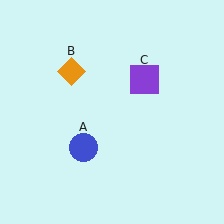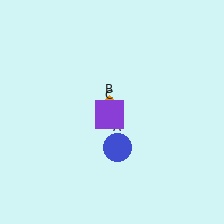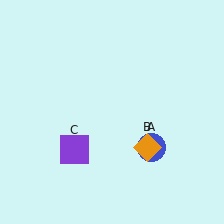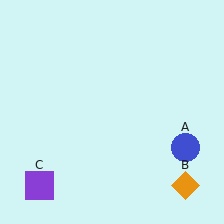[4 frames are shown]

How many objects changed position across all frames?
3 objects changed position: blue circle (object A), orange diamond (object B), purple square (object C).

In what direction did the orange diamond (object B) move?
The orange diamond (object B) moved down and to the right.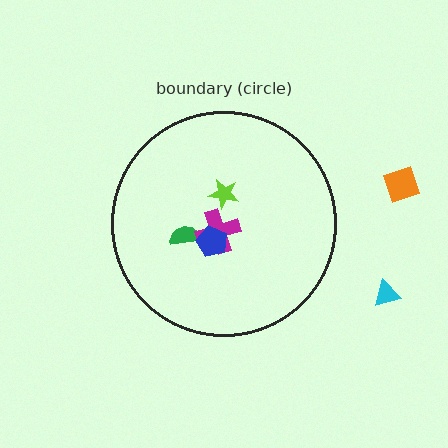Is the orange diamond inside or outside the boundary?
Outside.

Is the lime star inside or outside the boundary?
Inside.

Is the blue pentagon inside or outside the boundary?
Inside.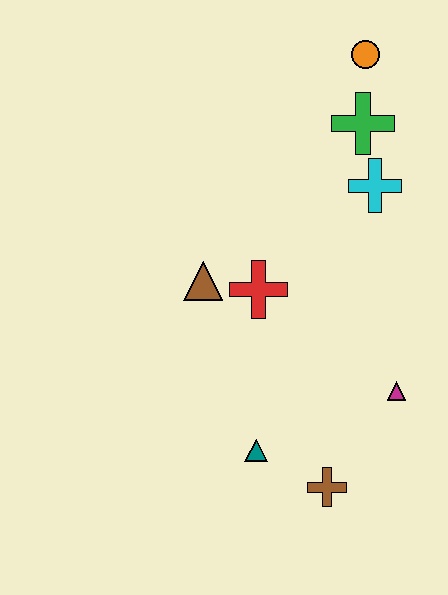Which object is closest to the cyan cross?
The green cross is closest to the cyan cross.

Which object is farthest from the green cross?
The brown cross is farthest from the green cross.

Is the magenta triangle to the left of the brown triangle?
No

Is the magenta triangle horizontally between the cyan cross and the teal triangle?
No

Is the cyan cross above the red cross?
Yes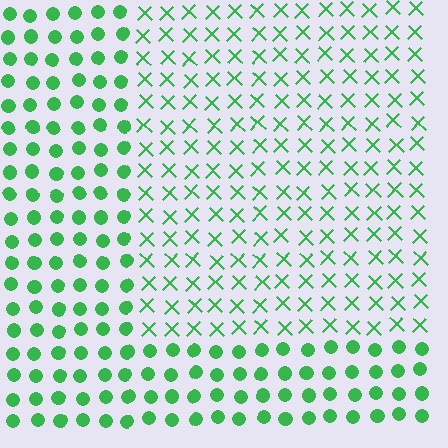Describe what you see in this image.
The image is filled with small green elements arranged in a uniform grid. A rectangle-shaped region contains X marks, while the surrounding area contains circles. The boundary is defined purely by the change in element shape.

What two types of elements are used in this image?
The image uses X marks inside the rectangle region and circles outside it.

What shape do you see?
I see a rectangle.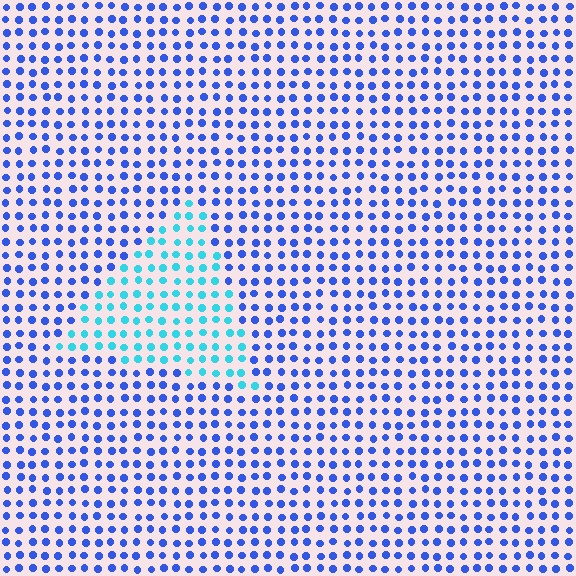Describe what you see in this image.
The image is filled with small blue elements in a uniform arrangement. A triangle-shaped region is visible where the elements are tinted to a slightly different hue, forming a subtle color boundary.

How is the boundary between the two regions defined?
The boundary is defined purely by a slight shift in hue (about 43 degrees). Spacing, size, and orientation are identical on both sides.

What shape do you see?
I see a triangle.